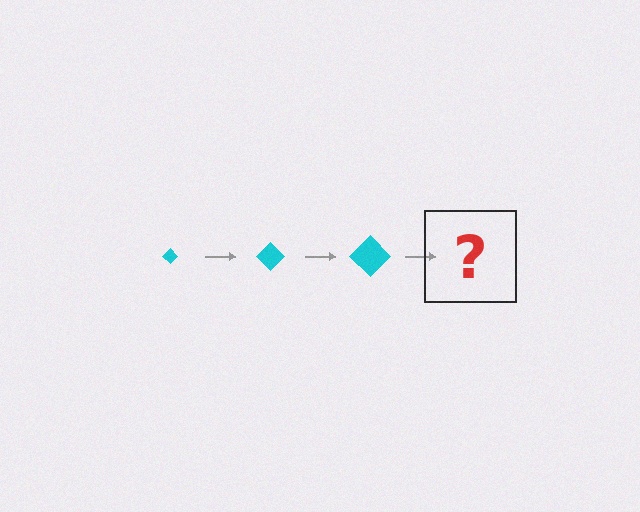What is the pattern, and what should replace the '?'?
The pattern is that the diamond gets progressively larger each step. The '?' should be a cyan diamond, larger than the previous one.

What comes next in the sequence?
The next element should be a cyan diamond, larger than the previous one.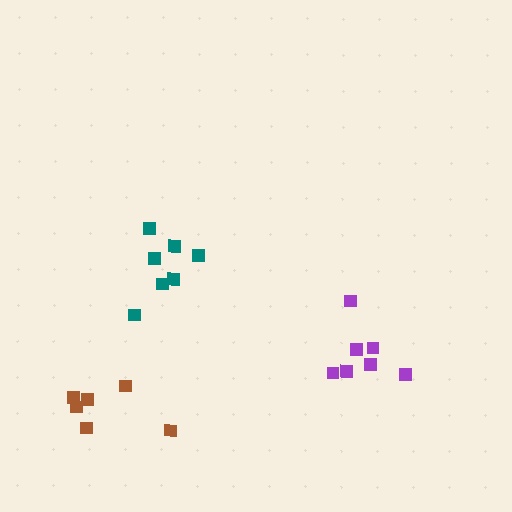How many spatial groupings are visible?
There are 3 spatial groupings.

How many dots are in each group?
Group 1: 7 dots, Group 2: 7 dots, Group 3: 6 dots (20 total).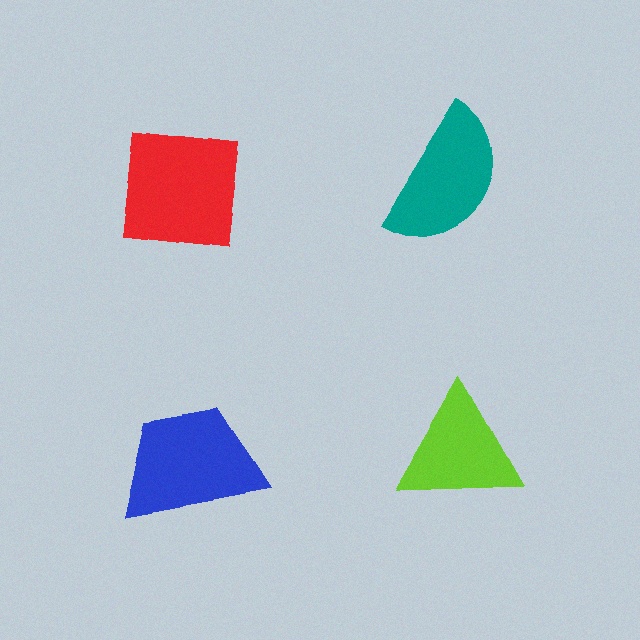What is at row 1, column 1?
A red square.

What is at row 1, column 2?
A teal semicircle.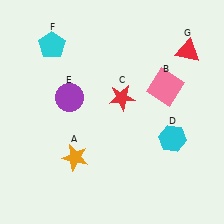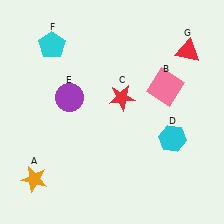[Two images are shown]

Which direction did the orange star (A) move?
The orange star (A) moved left.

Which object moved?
The orange star (A) moved left.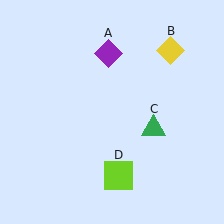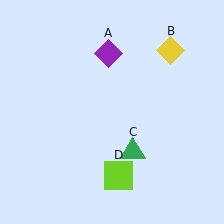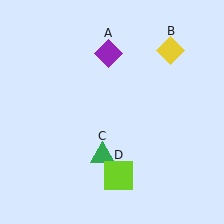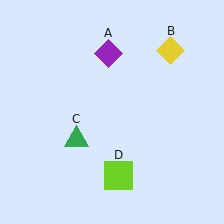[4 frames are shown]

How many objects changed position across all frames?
1 object changed position: green triangle (object C).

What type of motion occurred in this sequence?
The green triangle (object C) rotated clockwise around the center of the scene.